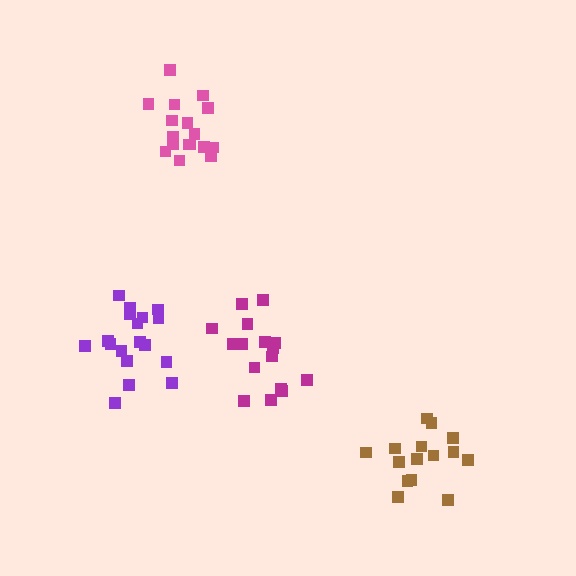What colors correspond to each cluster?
The clusters are colored: purple, magenta, pink, brown.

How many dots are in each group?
Group 1: 18 dots, Group 2: 16 dots, Group 3: 17 dots, Group 4: 15 dots (66 total).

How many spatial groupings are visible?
There are 4 spatial groupings.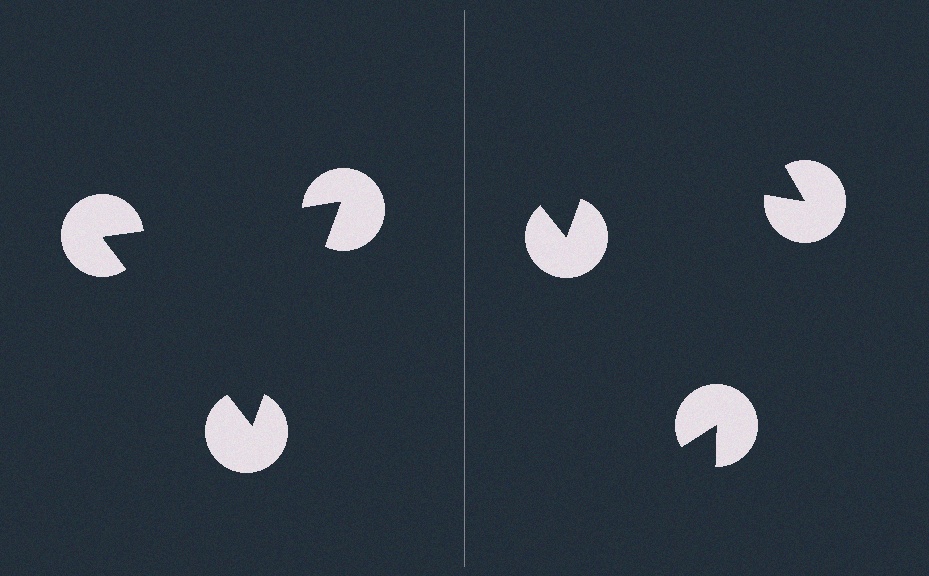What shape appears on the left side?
An illusory triangle.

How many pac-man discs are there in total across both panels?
6 — 3 on each side.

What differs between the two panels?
The pac-man discs are positioned identically on both sides; only the wedge orientations differ. On the left they align to a triangle; on the right they are misaligned.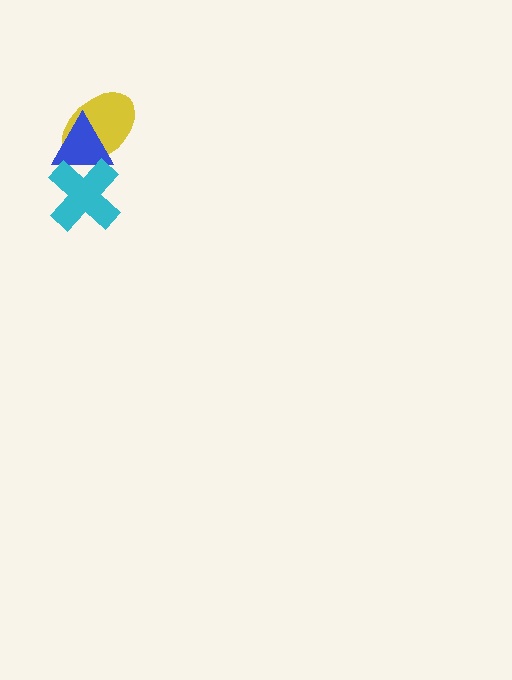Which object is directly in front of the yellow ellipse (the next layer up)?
The blue triangle is directly in front of the yellow ellipse.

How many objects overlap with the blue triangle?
2 objects overlap with the blue triangle.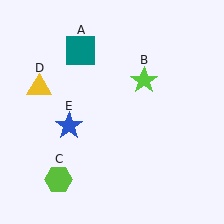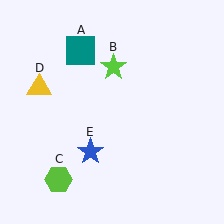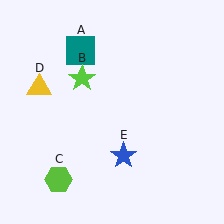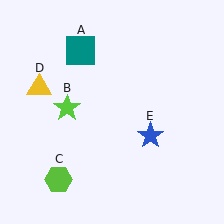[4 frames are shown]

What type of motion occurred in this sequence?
The lime star (object B), blue star (object E) rotated counterclockwise around the center of the scene.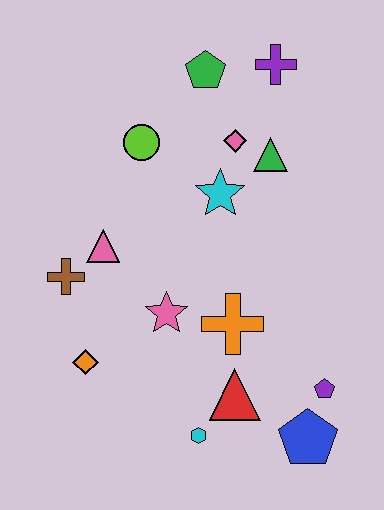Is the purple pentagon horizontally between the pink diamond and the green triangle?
No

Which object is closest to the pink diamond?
The green triangle is closest to the pink diamond.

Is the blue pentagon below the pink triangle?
Yes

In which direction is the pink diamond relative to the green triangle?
The pink diamond is to the left of the green triangle.